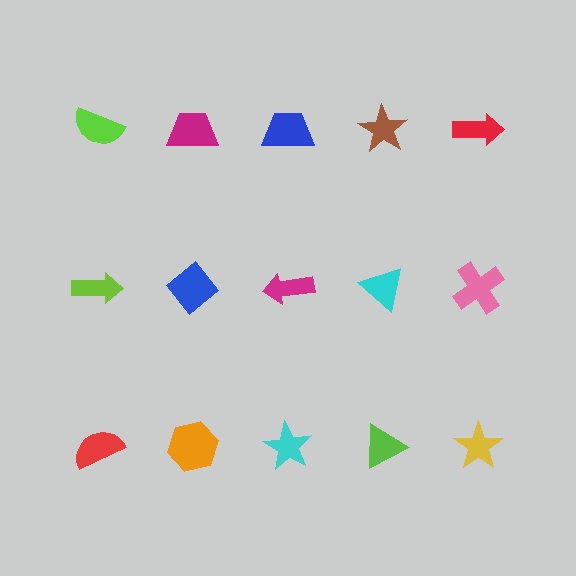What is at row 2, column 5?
A pink cross.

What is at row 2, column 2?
A blue diamond.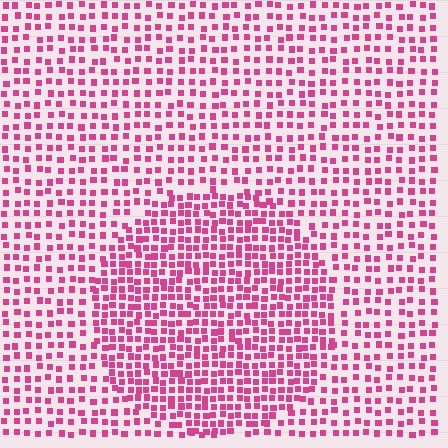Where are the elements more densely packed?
The elements are more densely packed inside the circle boundary.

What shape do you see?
I see a circle.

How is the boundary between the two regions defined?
The boundary is defined by a change in element density (approximately 1.7x ratio). All elements are the same color, size, and shape.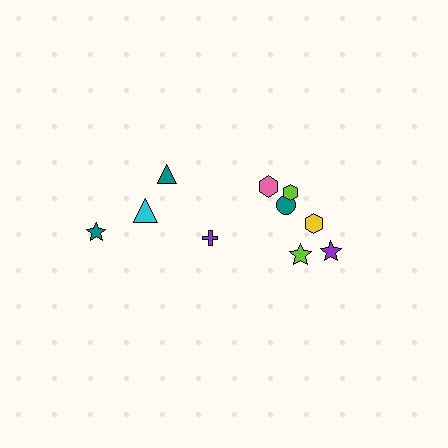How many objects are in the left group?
There are 4 objects.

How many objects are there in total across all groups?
There are 10 objects.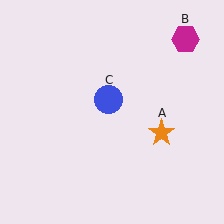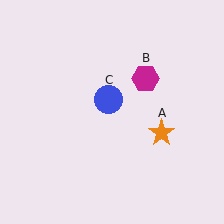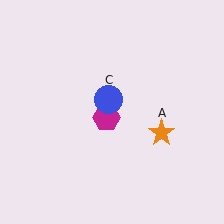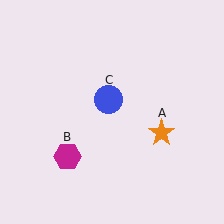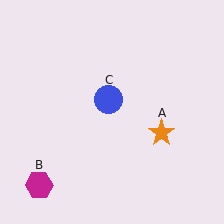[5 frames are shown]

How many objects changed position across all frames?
1 object changed position: magenta hexagon (object B).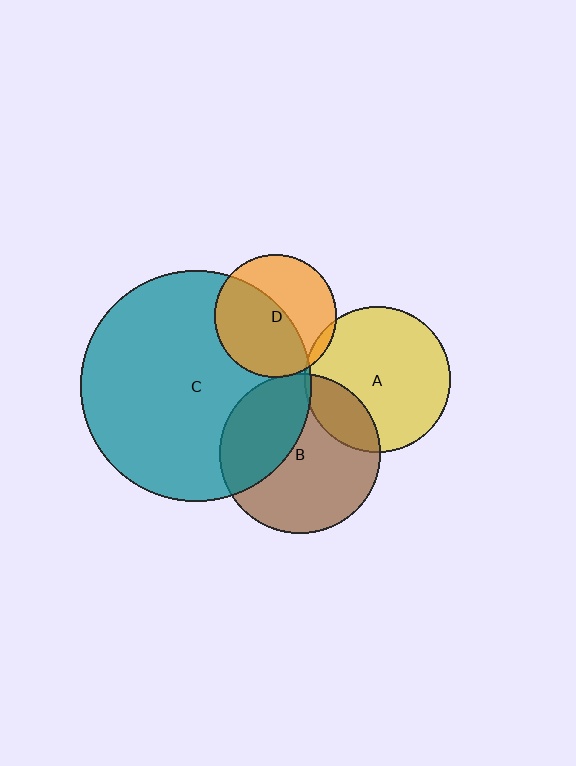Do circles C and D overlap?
Yes.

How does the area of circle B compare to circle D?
Approximately 1.7 times.